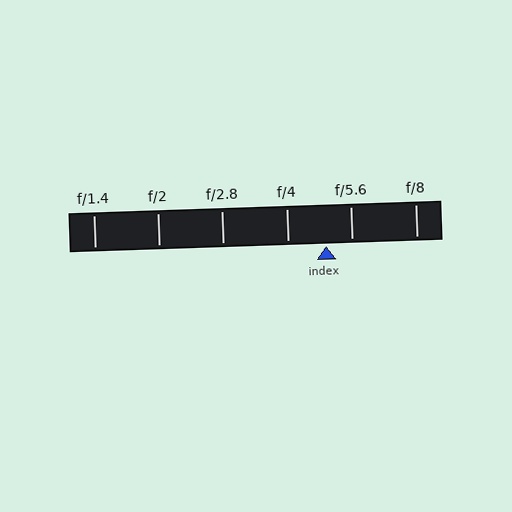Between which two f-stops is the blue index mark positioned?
The index mark is between f/4 and f/5.6.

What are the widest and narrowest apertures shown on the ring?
The widest aperture shown is f/1.4 and the narrowest is f/8.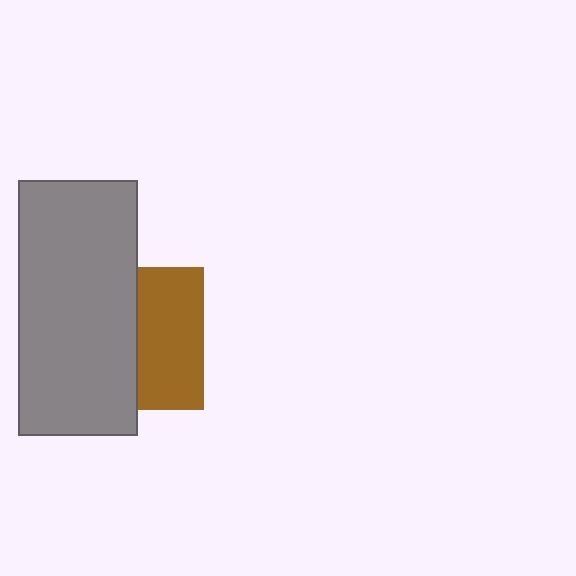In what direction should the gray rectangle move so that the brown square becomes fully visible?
The gray rectangle should move left. That is the shortest direction to clear the overlap and leave the brown square fully visible.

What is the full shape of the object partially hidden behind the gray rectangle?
The partially hidden object is a brown square.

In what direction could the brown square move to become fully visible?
The brown square could move right. That would shift it out from behind the gray rectangle entirely.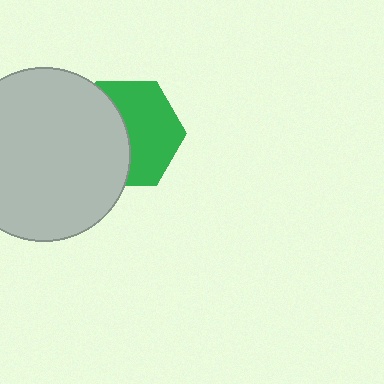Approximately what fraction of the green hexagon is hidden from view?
Roughly 45% of the green hexagon is hidden behind the light gray circle.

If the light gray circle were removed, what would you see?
You would see the complete green hexagon.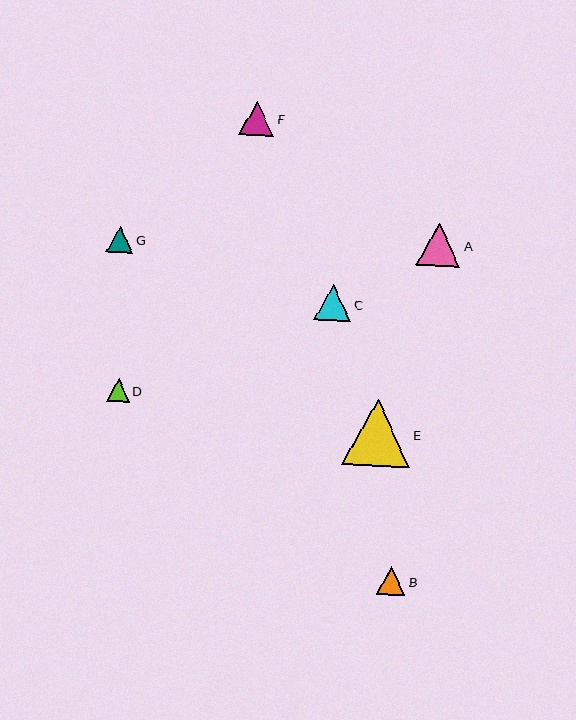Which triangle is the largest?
Triangle E is the largest with a size of approximately 68 pixels.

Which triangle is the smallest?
Triangle D is the smallest with a size of approximately 23 pixels.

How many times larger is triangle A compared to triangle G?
Triangle A is approximately 1.7 times the size of triangle G.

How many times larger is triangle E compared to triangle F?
Triangle E is approximately 1.9 times the size of triangle F.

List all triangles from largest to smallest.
From largest to smallest: E, A, C, F, B, G, D.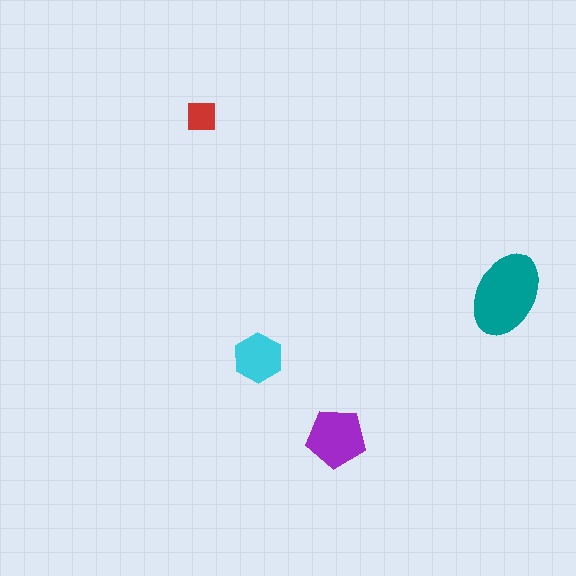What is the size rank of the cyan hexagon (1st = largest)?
3rd.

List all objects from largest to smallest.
The teal ellipse, the purple pentagon, the cyan hexagon, the red square.